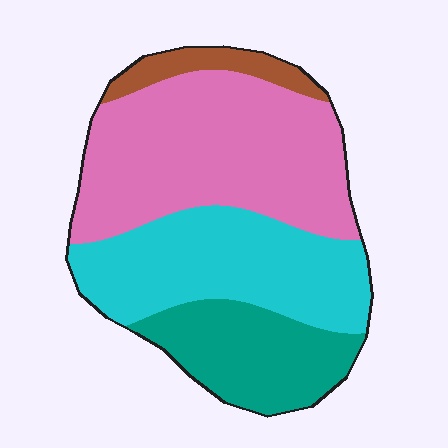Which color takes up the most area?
Pink, at roughly 45%.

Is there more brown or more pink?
Pink.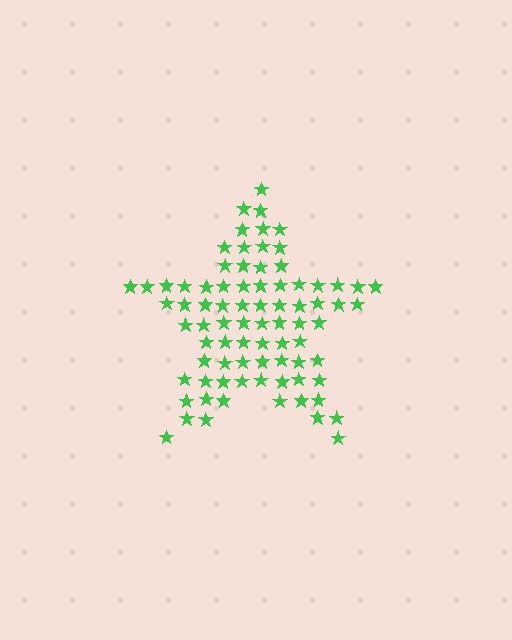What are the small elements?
The small elements are stars.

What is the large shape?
The large shape is a star.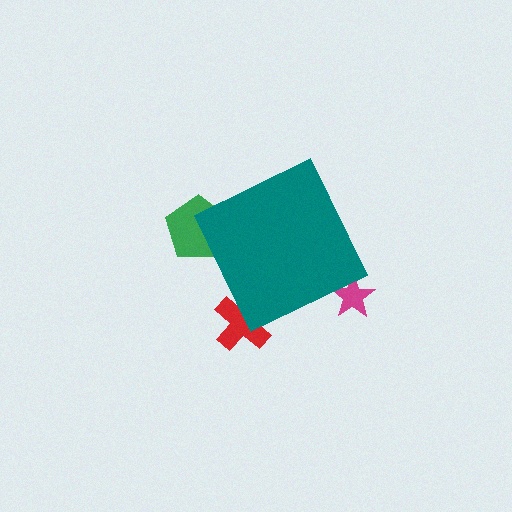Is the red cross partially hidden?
Yes, the red cross is partially hidden behind the teal diamond.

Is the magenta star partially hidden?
Yes, the magenta star is partially hidden behind the teal diamond.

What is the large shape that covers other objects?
A teal diamond.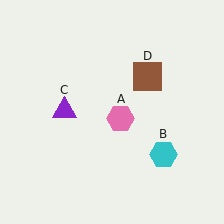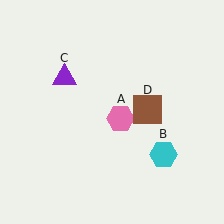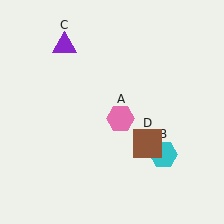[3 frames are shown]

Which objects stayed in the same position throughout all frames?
Pink hexagon (object A) and cyan hexagon (object B) remained stationary.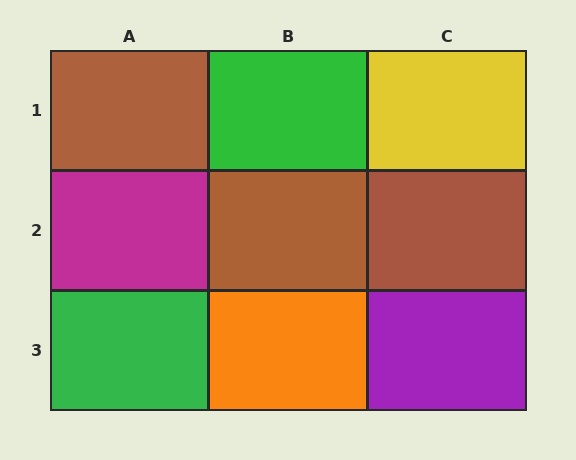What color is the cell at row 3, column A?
Green.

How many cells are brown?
3 cells are brown.